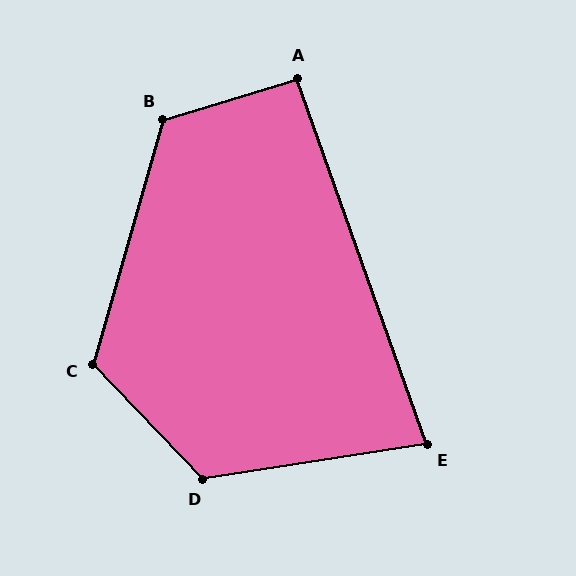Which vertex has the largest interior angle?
D, at approximately 125 degrees.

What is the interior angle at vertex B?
Approximately 123 degrees (obtuse).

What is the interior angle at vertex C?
Approximately 120 degrees (obtuse).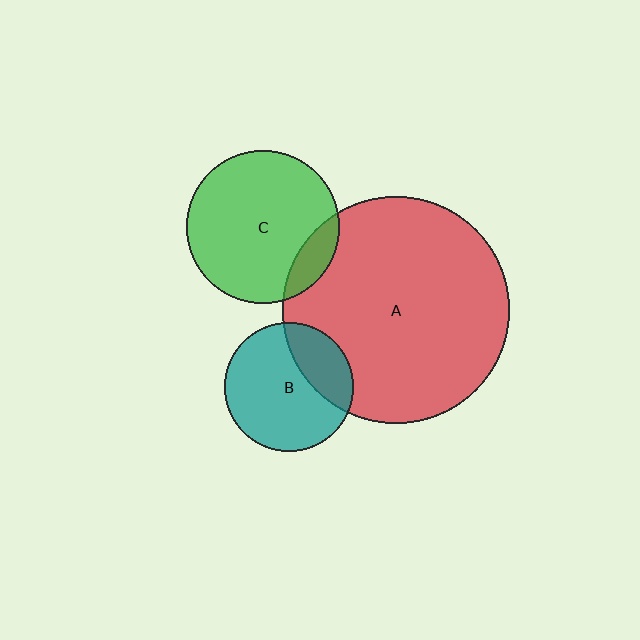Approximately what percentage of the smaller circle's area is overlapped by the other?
Approximately 15%.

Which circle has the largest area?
Circle A (red).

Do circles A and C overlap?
Yes.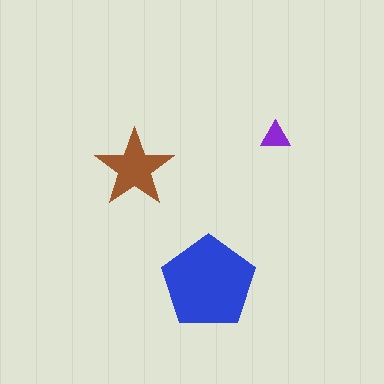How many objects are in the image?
There are 3 objects in the image.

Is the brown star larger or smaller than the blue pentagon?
Smaller.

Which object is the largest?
The blue pentagon.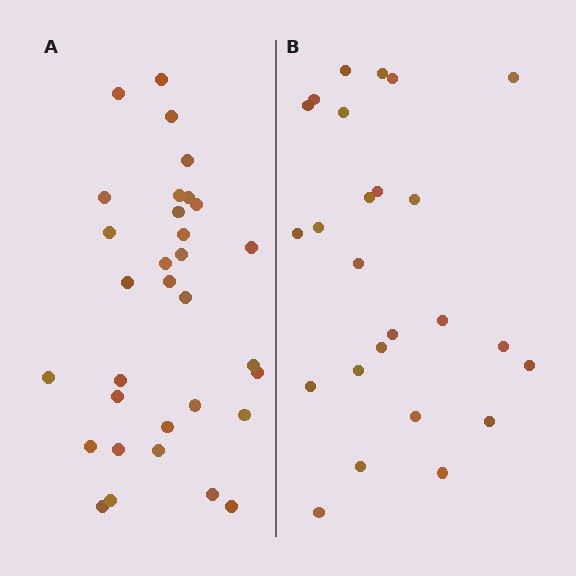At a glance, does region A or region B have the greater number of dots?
Region A (the left region) has more dots.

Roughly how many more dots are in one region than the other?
Region A has roughly 8 or so more dots than region B.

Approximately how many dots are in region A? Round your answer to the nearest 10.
About 30 dots. (The exact count is 32, which rounds to 30.)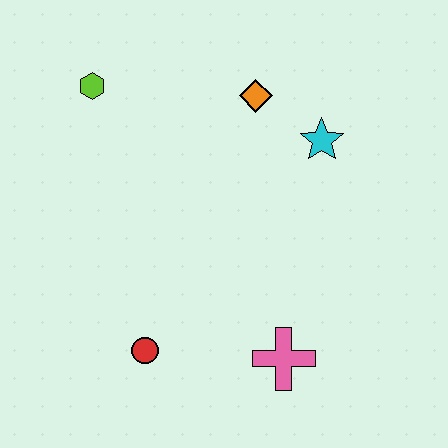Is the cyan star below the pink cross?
No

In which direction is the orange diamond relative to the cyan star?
The orange diamond is to the left of the cyan star.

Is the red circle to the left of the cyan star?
Yes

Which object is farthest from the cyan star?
The red circle is farthest from the cyan star.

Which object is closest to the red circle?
The pink cross is closest to the red circle.